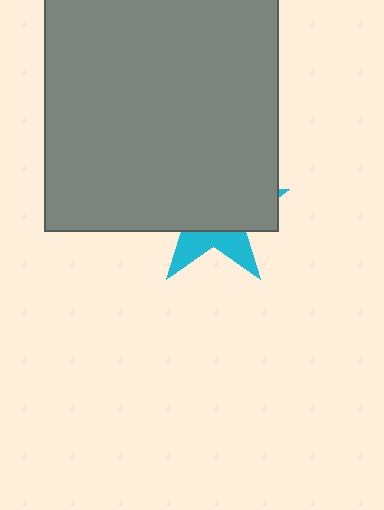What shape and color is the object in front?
The object in front is a gray square.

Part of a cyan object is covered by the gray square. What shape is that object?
It is a star.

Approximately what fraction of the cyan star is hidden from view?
Roughly 69% of the cyan star is hidden behind the gray square.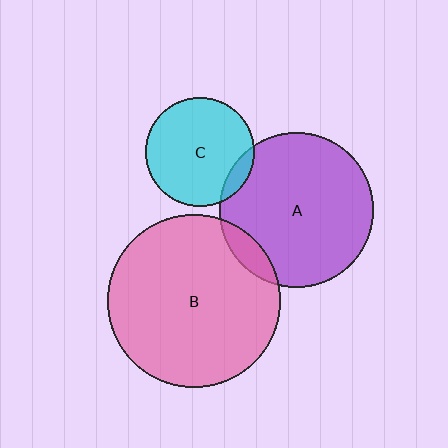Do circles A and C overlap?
Yes.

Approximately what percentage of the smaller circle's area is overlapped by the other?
Approximately 10%.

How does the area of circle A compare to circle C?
Approximately 2.0 times.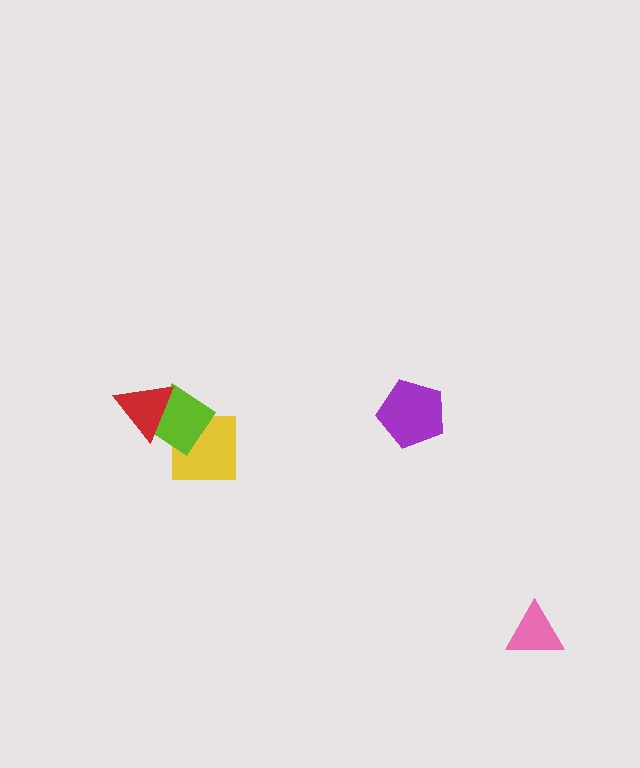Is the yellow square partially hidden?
Yes, it is partially covered by another shape.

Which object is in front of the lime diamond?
The red triangle is in front of the lime diamond.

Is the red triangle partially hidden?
No, no other shape covers it.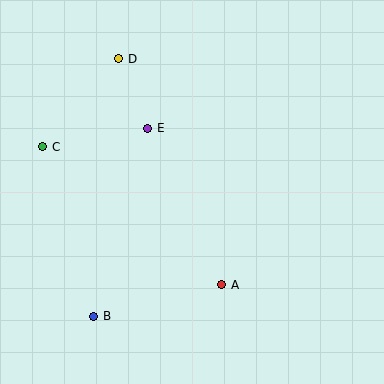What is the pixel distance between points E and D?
The distance between E and D is 75 pixels.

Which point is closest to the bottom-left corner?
Point B is closest to the bottom-left corner.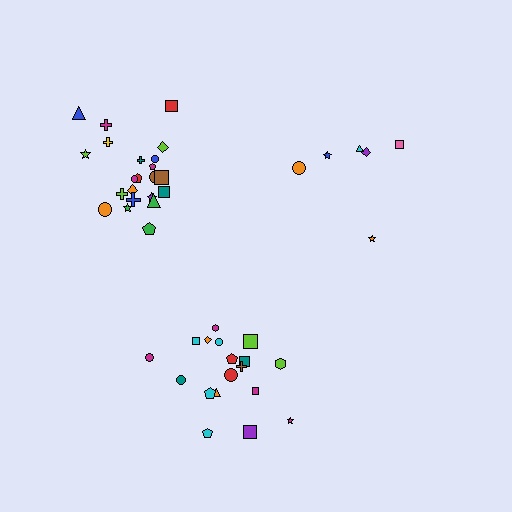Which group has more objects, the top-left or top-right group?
The top-left group.